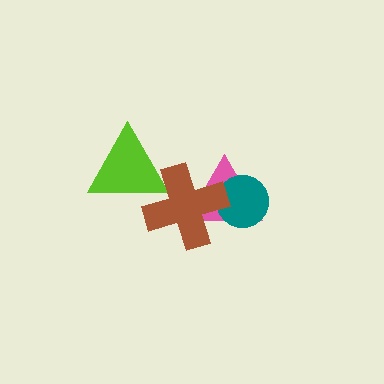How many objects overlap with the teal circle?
2 objects overlap with the teal circle.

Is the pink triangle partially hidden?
Yes, it is partially covered by another shape.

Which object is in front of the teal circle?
The brown cross is in front of the teal circle.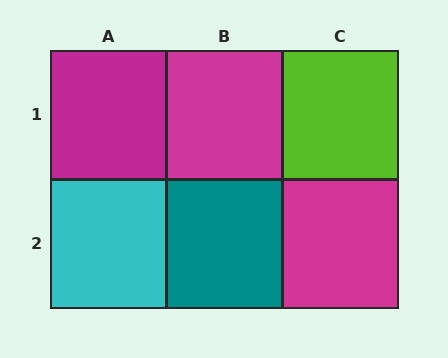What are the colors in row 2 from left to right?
Cyan, teal, magenta.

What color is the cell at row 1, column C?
Lime.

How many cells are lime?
1 cell is lime.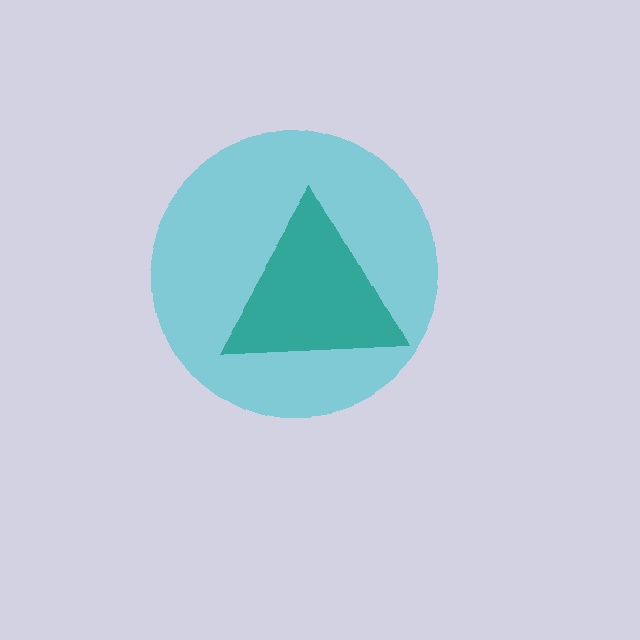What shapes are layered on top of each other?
The layered shapes are: a cyan circle, a teal triangle.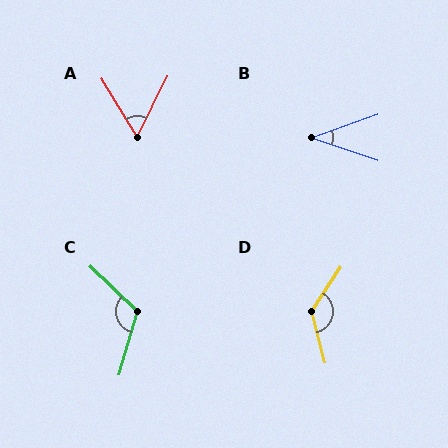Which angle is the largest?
D, at approximately 133 degrees.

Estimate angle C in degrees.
Approximately 117 degrees.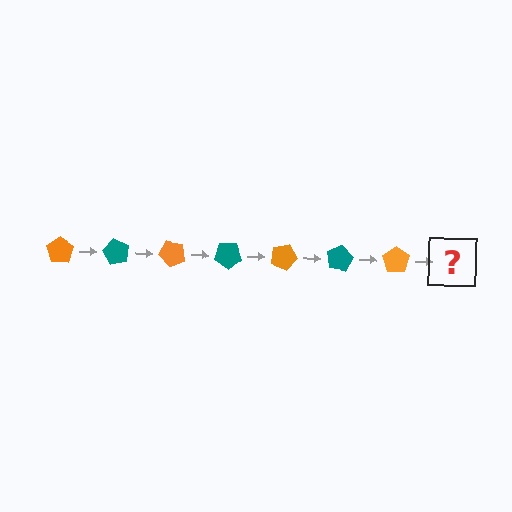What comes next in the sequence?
The next element should be a teal pentagon, rotated 420 degrees from the start.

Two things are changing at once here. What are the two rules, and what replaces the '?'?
The two rules are that it rotates 60 degrees each step and the color cycles through orange and teal. The '?' should be a teal pentagon, rotated 420 degrees from the start.